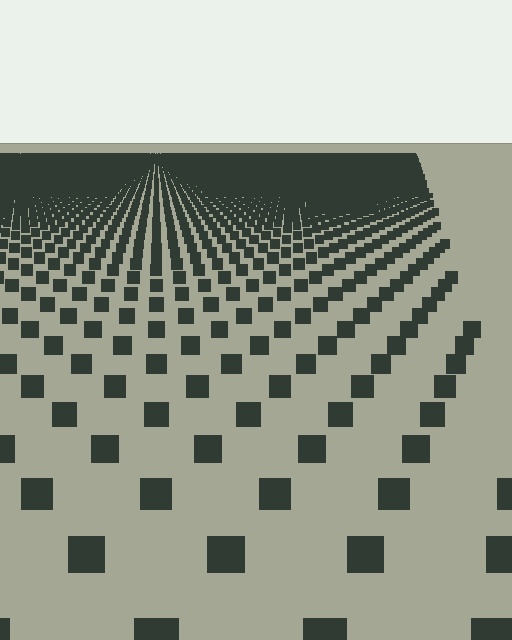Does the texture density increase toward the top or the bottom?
Density increases toward the top.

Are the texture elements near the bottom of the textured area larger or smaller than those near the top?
Larger. Near the bottom, elements are closer to the viewer and appear at a bigger on-screen size.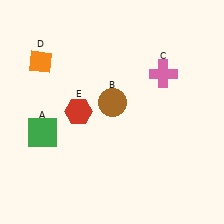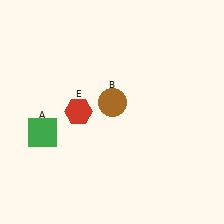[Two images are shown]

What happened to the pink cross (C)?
The pink cross (C) was removed in Image 2. It was in the top-right area of Image 1.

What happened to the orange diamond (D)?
The orange diamond (D) was removed in Image 2. It was in the top-left area of Image 1.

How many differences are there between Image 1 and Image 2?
There are 2 differences between the two images.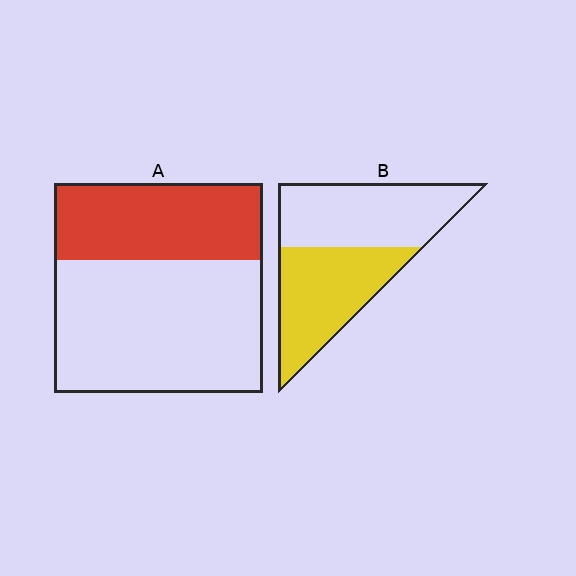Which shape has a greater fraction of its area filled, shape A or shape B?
Shape B.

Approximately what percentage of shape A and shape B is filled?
A is approximately 35% and B is approximately 50%.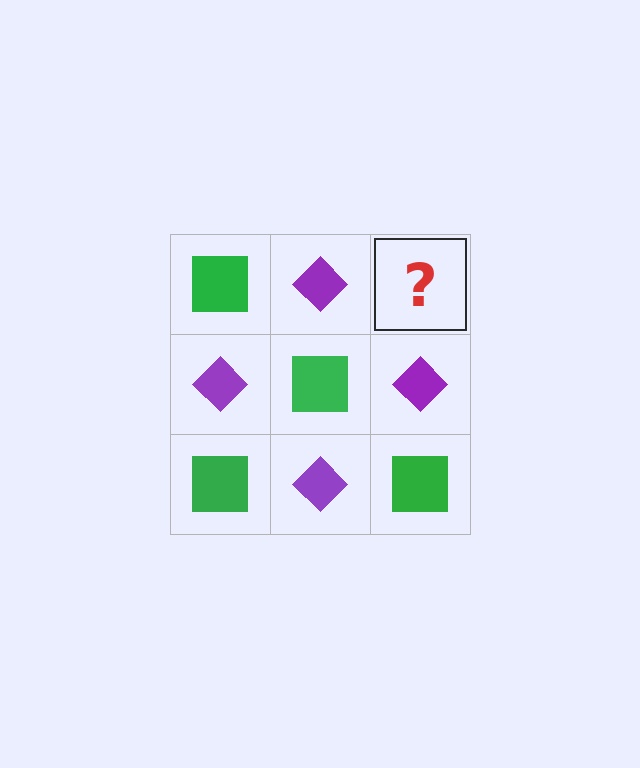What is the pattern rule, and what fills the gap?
The rule is that it alternates green square and purple diamond in a checkerboard pattern. The gap should be filled with a green square.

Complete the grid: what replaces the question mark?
The question mark should be replaced with a green square.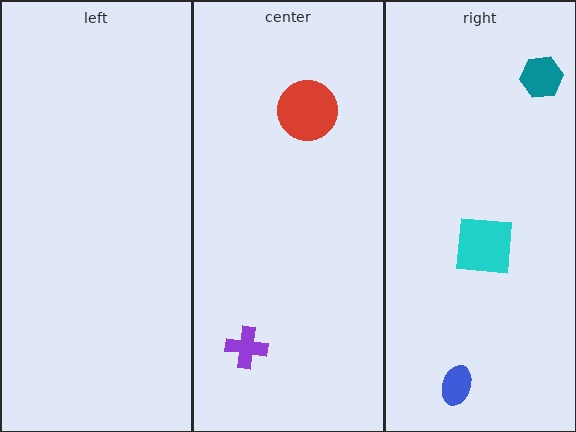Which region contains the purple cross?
The center region.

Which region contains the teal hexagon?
The right region.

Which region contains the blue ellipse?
The right region.